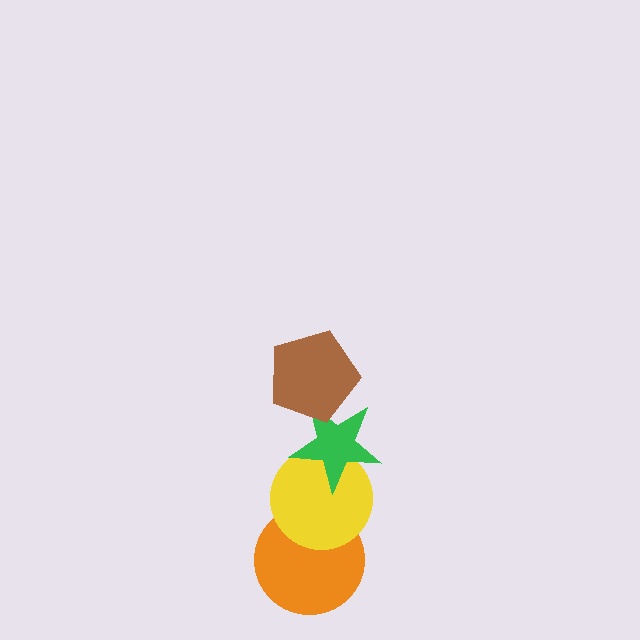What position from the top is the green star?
The green star is 2nd from the top.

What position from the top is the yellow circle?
The yellow circle is 3rd from the top.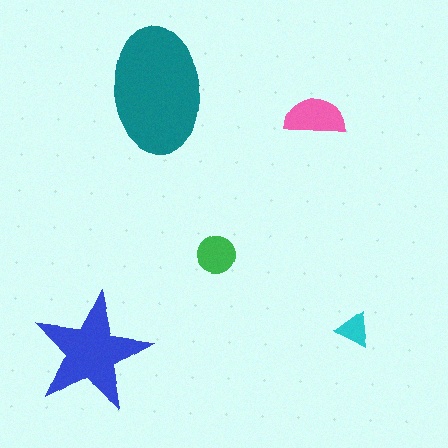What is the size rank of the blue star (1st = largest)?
2nd.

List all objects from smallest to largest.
The cyan triangle, the green circle, the pink semicircle, the blue star, the teal ellipse.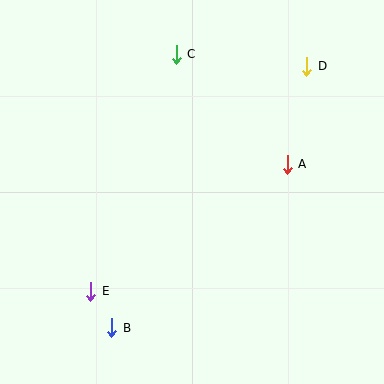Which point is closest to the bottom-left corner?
Point B is closest to the bottom-left corner.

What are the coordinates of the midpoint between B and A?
The midpoint between B and A is at (199, 246).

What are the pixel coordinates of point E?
Point E is at (91, 291).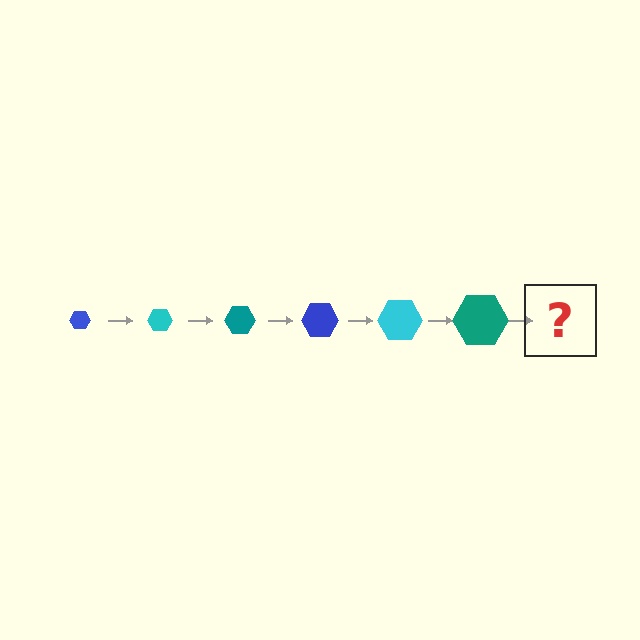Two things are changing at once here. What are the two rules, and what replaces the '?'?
The two rules are that the hexagon grows larger each step and the color cycles through blue, cyan, and teal. The '?' should be a blue hexagon, larger than the previous one.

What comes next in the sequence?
The next element should be a blue hexagon, larger than the previous one.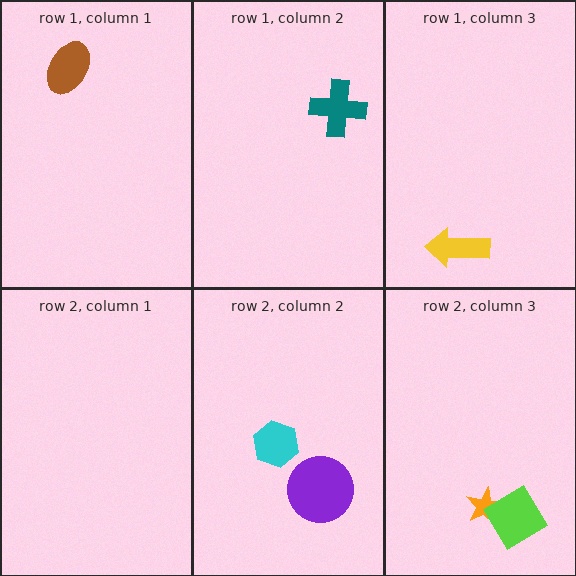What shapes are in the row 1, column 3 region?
The yellow arrow.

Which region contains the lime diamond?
The row 2, column 3 region.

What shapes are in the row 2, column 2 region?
The purple circle, the cyan hexagon.